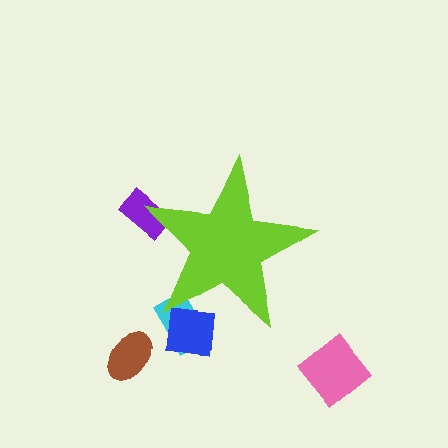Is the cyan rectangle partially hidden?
Yes, the cyan rectangle is partially hidden behind the lime star.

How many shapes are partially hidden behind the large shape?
3 shapes are partially hidden.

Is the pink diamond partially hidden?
No, the pink diamond is fully visible.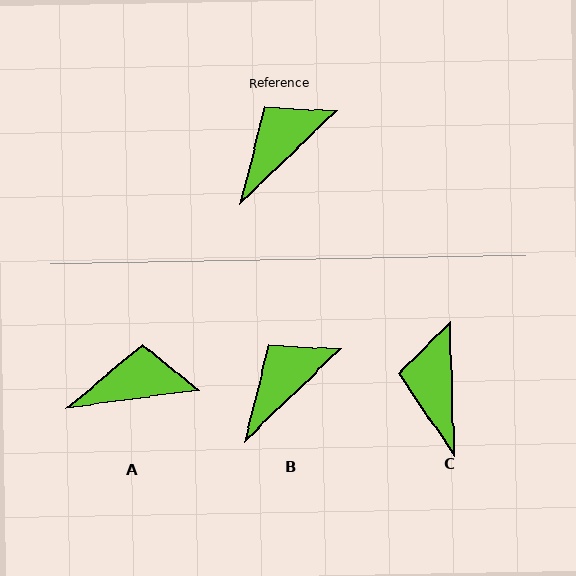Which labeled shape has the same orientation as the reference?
B.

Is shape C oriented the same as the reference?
No, it is off by about 48 degrees.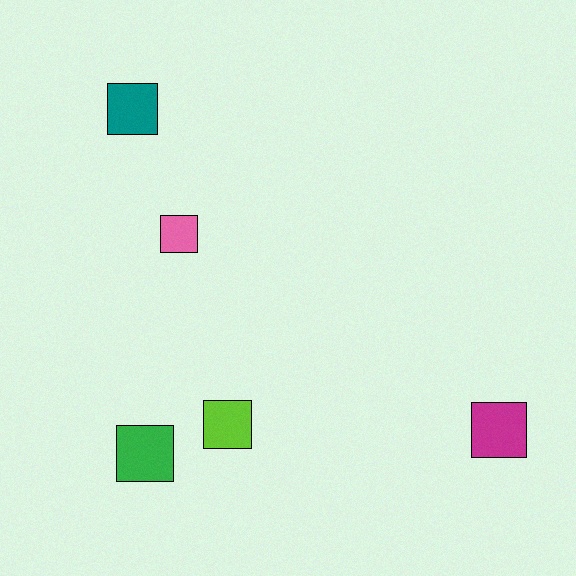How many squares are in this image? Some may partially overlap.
There are 5 squares.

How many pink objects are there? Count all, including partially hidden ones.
There is 1 pink object.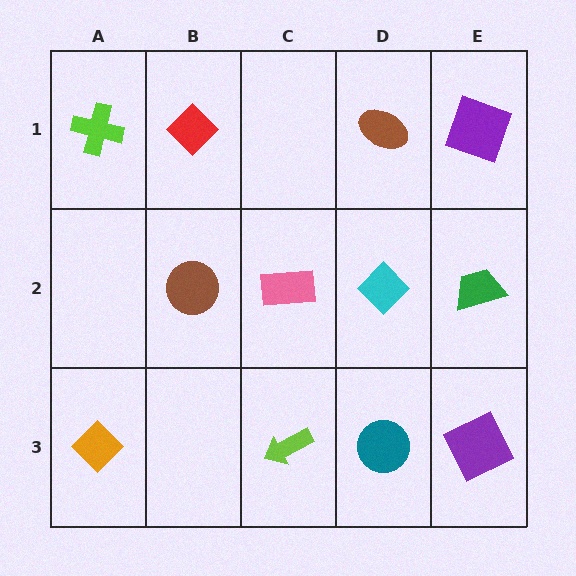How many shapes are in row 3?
4 shapes.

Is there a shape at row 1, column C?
No, that cell is empty.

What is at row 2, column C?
A pink rectangle.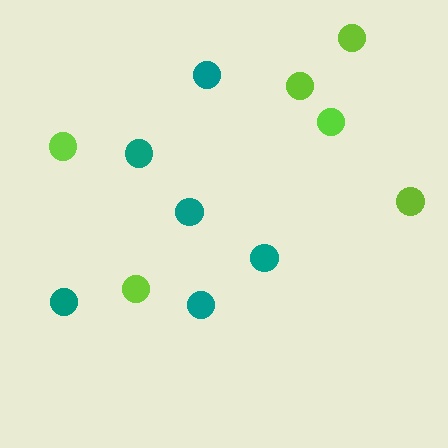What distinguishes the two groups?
There are 2 groups: one group of lime circles (6) and one group of teal circles (6).